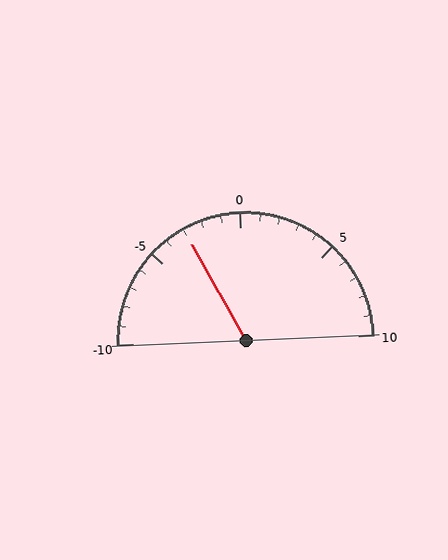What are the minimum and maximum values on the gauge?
The gauge ranges from -10 to 10.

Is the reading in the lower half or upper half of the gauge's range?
The reading is in the lower half of the range (-10 to 10).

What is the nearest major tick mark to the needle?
The nearest major tick mark is -5.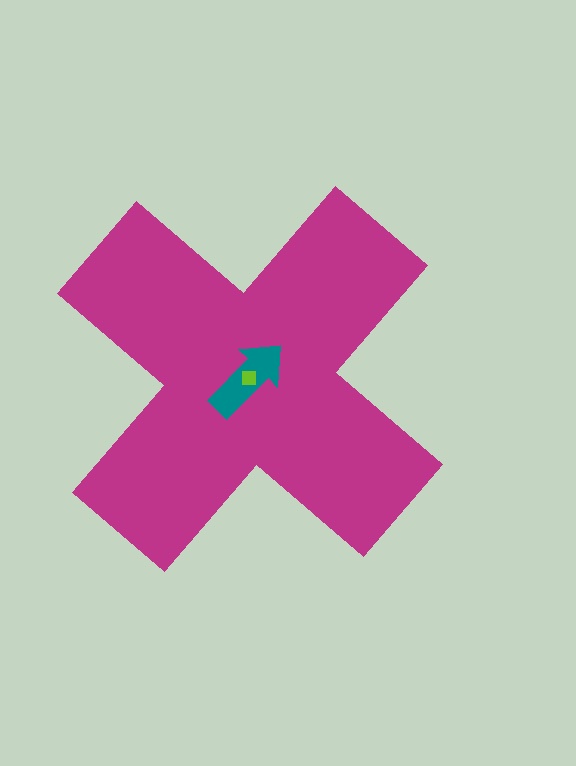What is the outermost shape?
The magenta cross.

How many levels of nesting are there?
3.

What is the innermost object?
The lime square.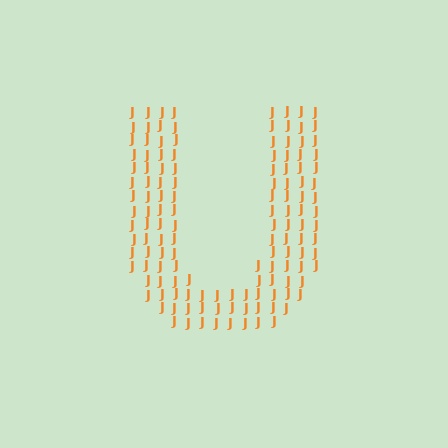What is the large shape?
The large shape is the letter U.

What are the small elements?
The small elements are letter J's.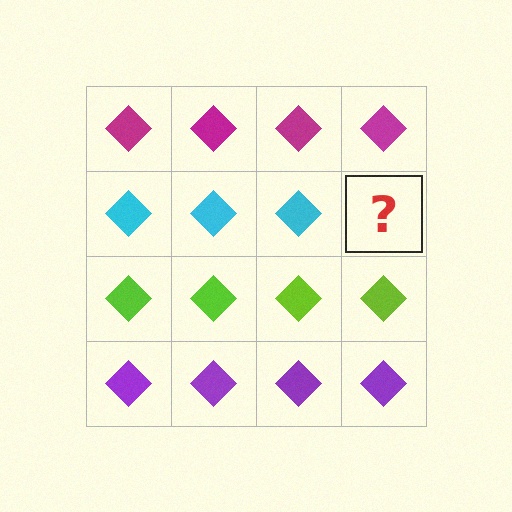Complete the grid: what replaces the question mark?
The question mark should be replaced with a cyan diamond.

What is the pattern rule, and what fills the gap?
The rule is that each row has a consistent color. The gap should be filled with a cyan diamond.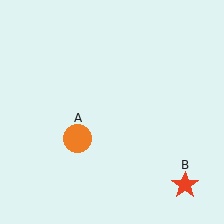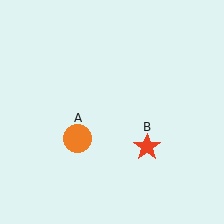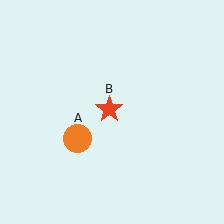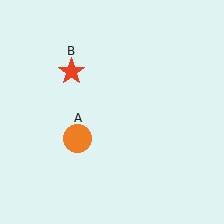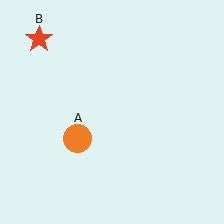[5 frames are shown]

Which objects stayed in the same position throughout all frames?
Orange circle (object A) remained stationary.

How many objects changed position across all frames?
1 object changed position: red star (object B).